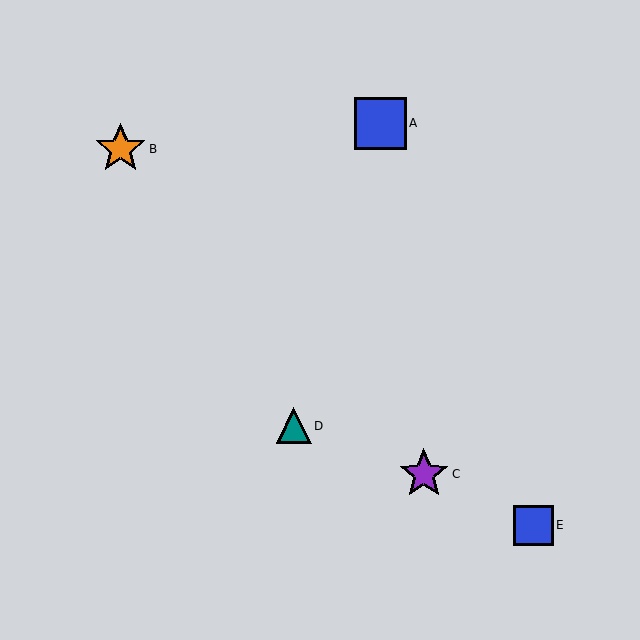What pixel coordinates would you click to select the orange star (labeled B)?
Click at (121, 149) to select the orange star B.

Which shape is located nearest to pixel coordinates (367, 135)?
The blue square (labeled A) at (381, 123) is nearest to that location.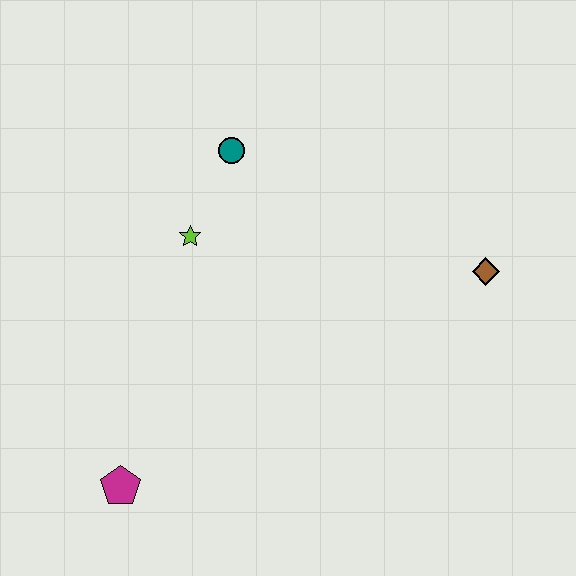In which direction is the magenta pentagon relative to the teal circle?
The magenta pentagon is below the teal circle.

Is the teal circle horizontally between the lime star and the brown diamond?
Yes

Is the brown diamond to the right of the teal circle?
Yes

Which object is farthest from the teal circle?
The magenta pentagon is farthest from the teal circle.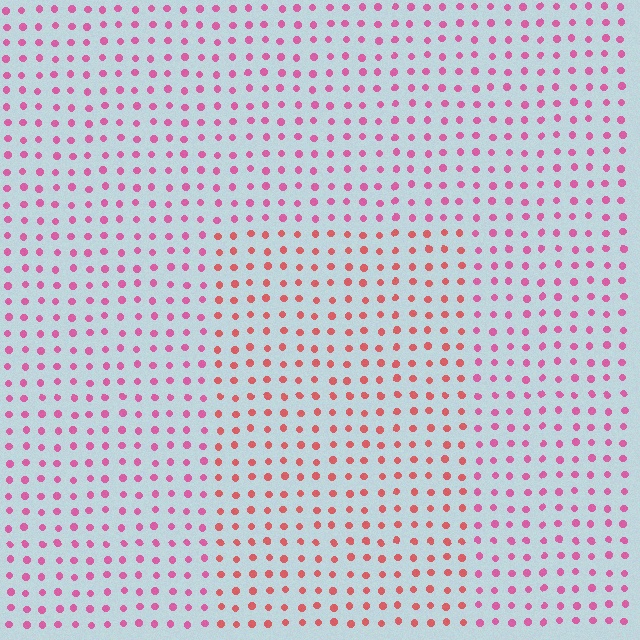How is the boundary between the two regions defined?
The boundary is defined purely by a slight shift in hue (about 31 degrees). Spacing, size, and orientation are identical on both sides.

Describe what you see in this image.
The image is filled with small pink elements in a uniform arrangement. A rectangle-shaped region is visible where the elements are tinted to a slightly different hue, forming a subtle color boundary.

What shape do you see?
I see a rectangle.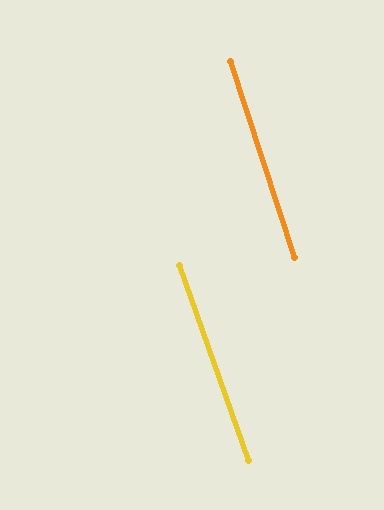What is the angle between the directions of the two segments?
Approximately 1 degree.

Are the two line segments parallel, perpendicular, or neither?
Parallel — their directions differ by only 1.3°.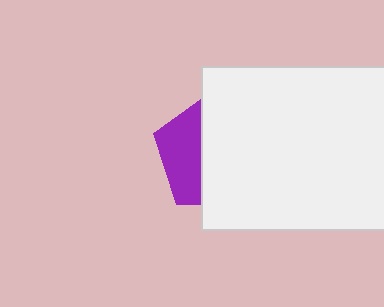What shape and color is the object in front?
The object in front is a white rectangle.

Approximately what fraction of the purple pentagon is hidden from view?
Roughly 64% of the purple pentagon is hidden behind the white rectangle.